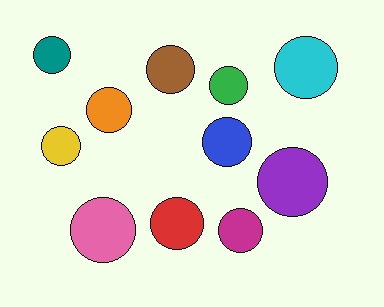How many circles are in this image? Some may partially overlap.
There are 11 circles.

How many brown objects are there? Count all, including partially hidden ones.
There is 1 brown object.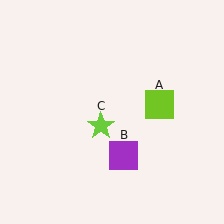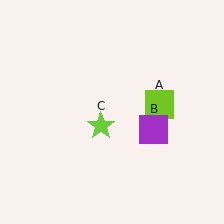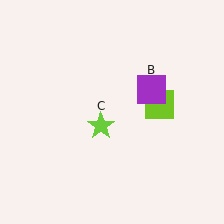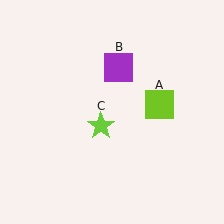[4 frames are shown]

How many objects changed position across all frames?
1 object changed position: purple square (object B).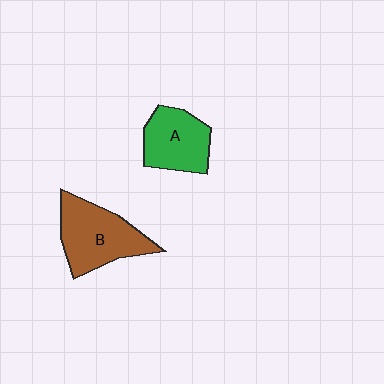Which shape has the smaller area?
Shape A (green).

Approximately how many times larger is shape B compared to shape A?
Approximately 1.3 times.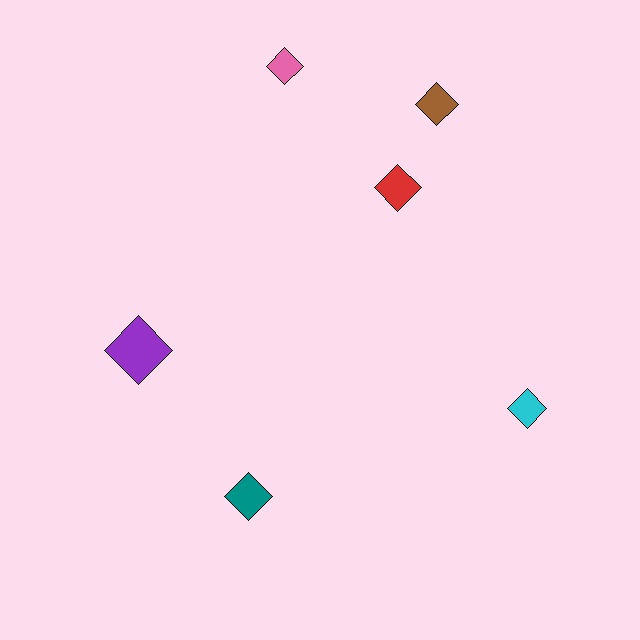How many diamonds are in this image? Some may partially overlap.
There are 6 diamonds.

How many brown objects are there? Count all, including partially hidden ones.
There is 1 brown object.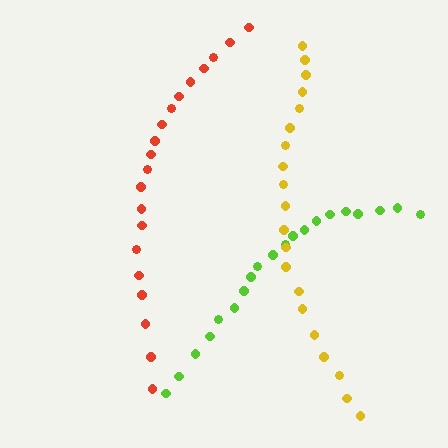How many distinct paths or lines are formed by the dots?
There are 3 distinct paths.